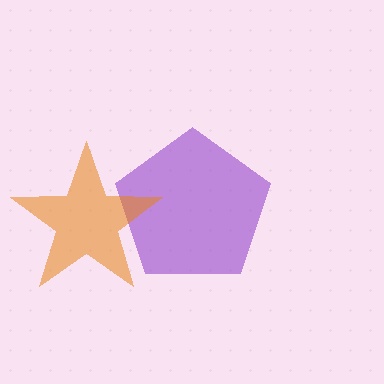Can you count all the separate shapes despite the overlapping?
Yes, there are 2 separate shapes.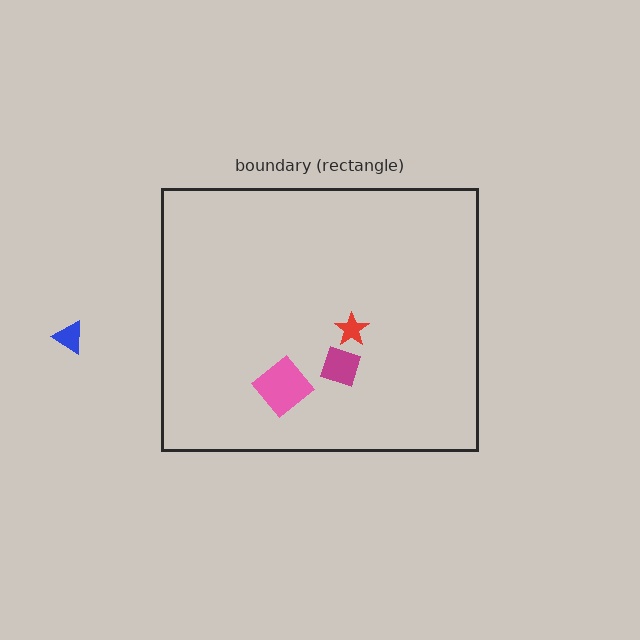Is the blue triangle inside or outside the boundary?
Outside.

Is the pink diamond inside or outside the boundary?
Inside.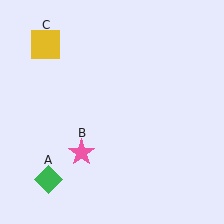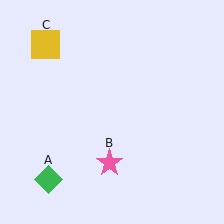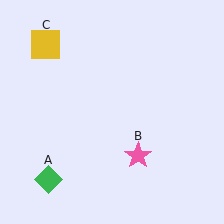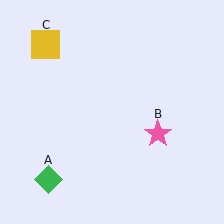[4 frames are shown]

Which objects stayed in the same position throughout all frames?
Green diamond (object A) and yellow square (object C) remained stationary.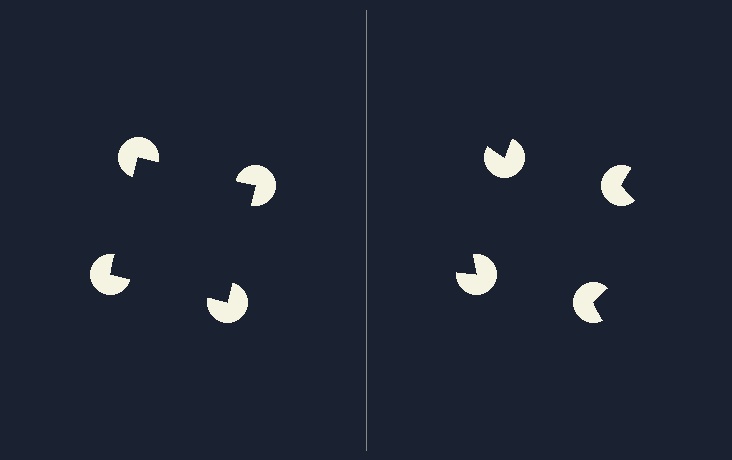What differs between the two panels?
The pac-man discs are positioned identically on both sides; only the wedge orientations differ. On the left they align to a square; on the right they are misaligned.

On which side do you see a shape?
An illusory square appears on the left side. On the right side the wedge cuts are rotated, so no coherent shape forms.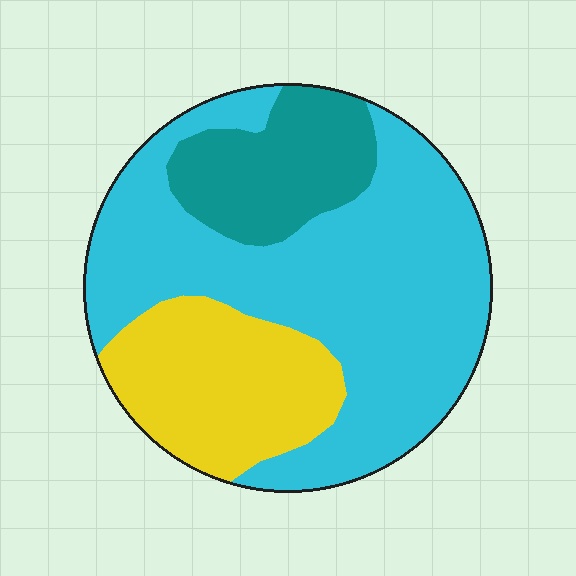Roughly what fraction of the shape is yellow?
Yellow covers roughly 25% of the shape.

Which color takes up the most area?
Cyan, at roughly 60%.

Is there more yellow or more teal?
Yellow.